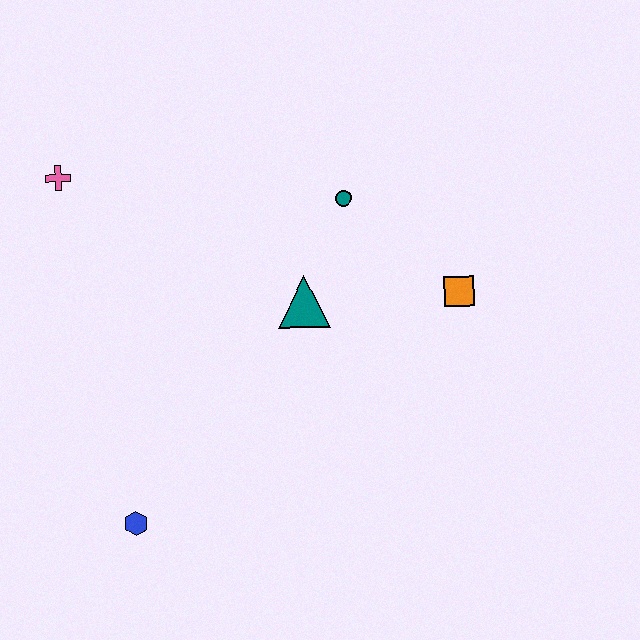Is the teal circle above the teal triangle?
Yes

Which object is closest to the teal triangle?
The teal circle is closest to the teal triangle.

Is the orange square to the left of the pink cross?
No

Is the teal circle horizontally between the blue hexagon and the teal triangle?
No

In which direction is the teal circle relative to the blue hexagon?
The teal circle is above the blue hexagon.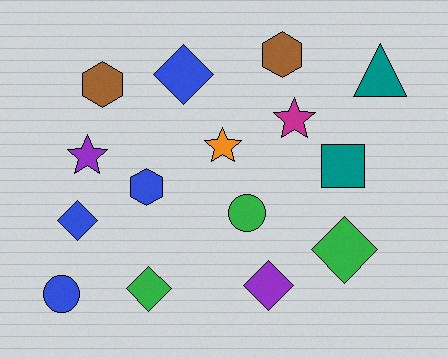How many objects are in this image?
There are 15 objects.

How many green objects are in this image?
There are 3 green objects.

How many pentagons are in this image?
There are no pentagons.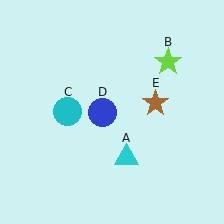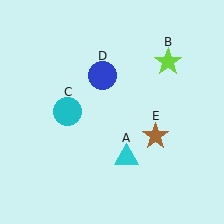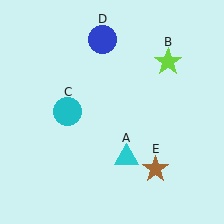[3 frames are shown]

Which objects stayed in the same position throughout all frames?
Cyan triangle (object A) and lime star (object B) and cyan circle (object C) remained stationary.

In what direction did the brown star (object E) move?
The brown star (object E) moved down.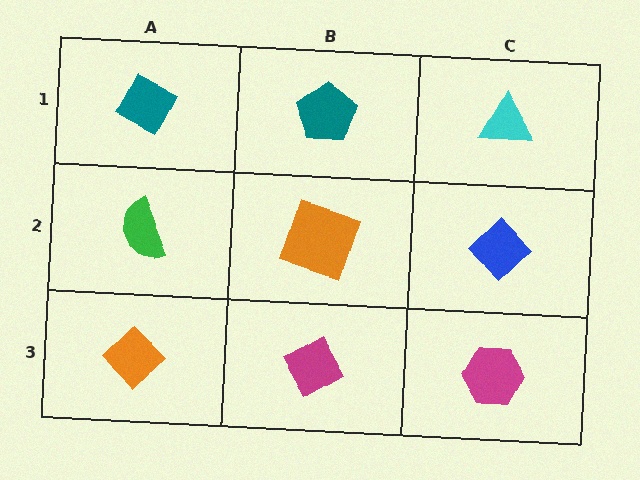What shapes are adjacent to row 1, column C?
A blue diamond (row 2, column C), a teal pentagon (row 1, column B).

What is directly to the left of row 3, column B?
An orange diamond.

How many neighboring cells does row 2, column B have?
4.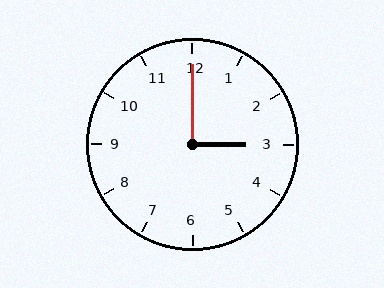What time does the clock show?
3:00.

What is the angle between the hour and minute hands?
Approximately 90 degrees.